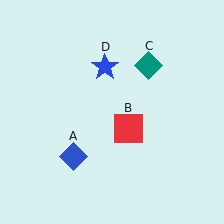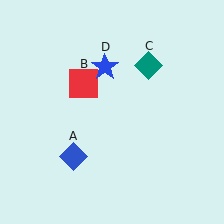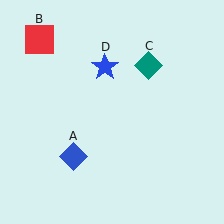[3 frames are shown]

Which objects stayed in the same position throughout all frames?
Blue diamond (object A) and teal diamond (object C) and blue star (object D) remained stationary.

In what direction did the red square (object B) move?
The red square (object B) moved up and to the left.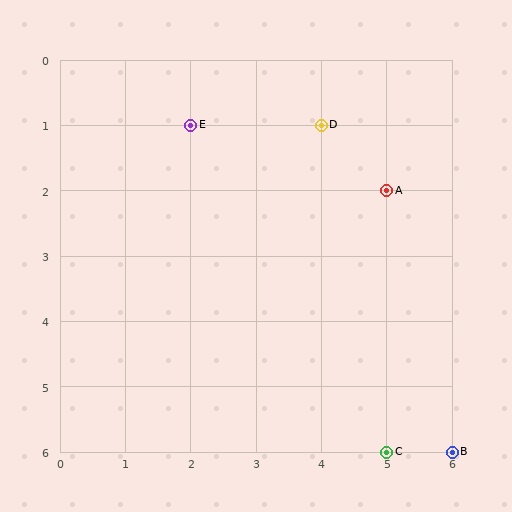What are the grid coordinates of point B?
Point B is at grid coordinates (6, 6).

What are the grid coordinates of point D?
Point D is at grid coordinates (4, 1).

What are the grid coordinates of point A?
Point A is at grid coordinates (5, 2).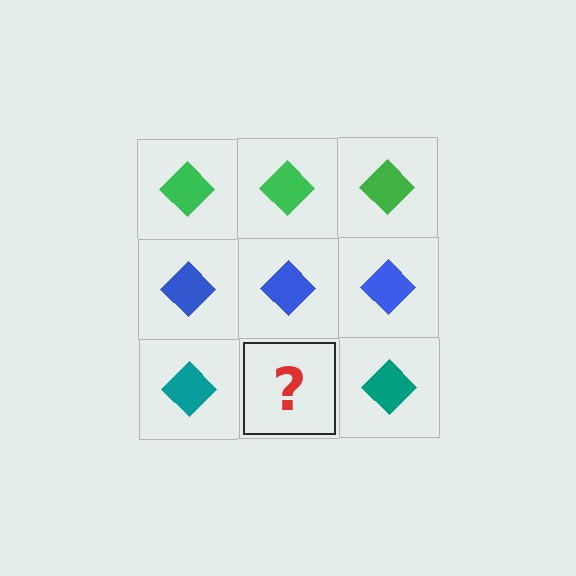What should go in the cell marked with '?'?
The missing cell should contain a teal diamond.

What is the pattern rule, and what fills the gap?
The rule is that each row has a consistent color. The gap should be filled with a teal diamond.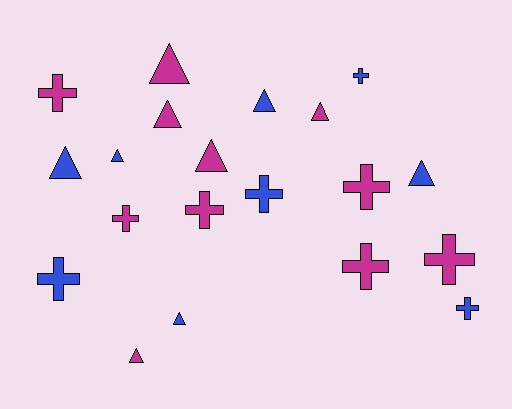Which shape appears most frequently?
Cross, with 10 objects.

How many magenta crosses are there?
There are 6 magenta crosses.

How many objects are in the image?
There are 20 objects.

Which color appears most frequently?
Magenta, with 11 objects.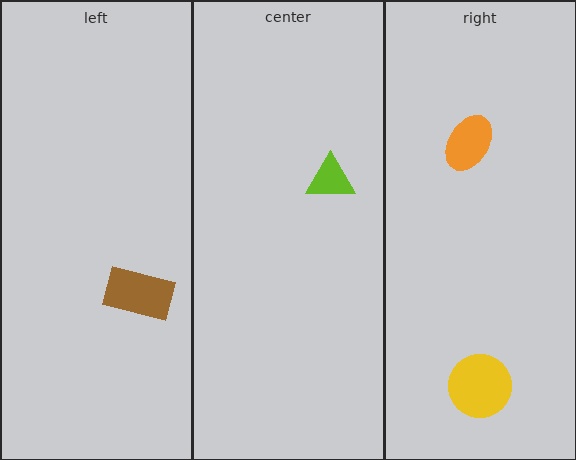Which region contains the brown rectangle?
The left region.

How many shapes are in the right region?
2.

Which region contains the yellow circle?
The right region.